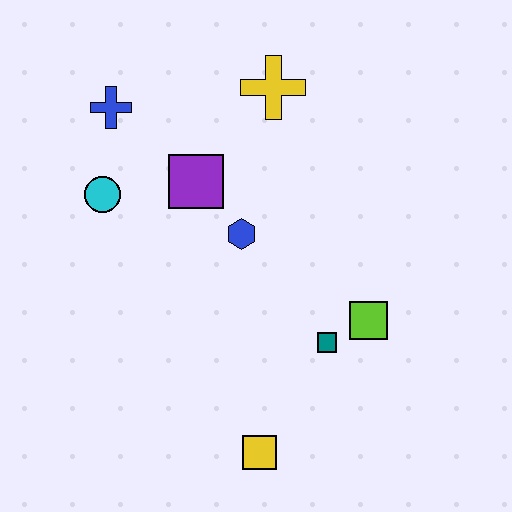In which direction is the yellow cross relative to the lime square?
The yellow cross is above the lime square.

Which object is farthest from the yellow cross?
The yellow square is farthest from the yellow cross.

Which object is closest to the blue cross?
The cyan circle is closest to the blue cross.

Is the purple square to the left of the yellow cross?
Yes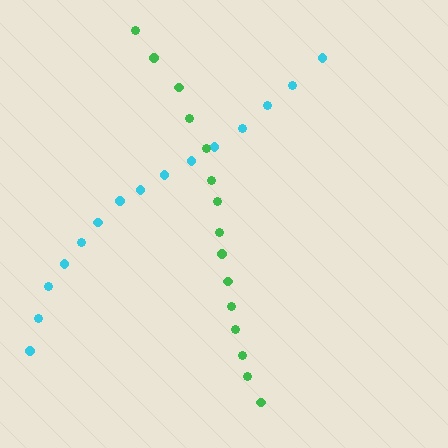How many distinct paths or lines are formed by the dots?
There are 2 distinct paths.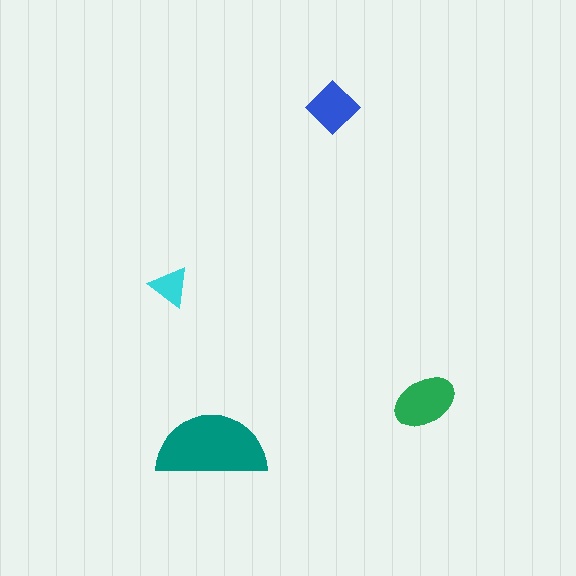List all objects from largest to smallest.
The teal semicircle, the green ellipse, the blue diamond, the cyan triangle.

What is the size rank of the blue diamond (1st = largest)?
3rd.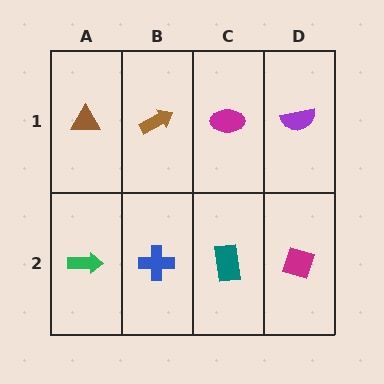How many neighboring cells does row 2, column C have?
3.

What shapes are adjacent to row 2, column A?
A brown triangle (row 1, column A), a blue cross (row 2, column B).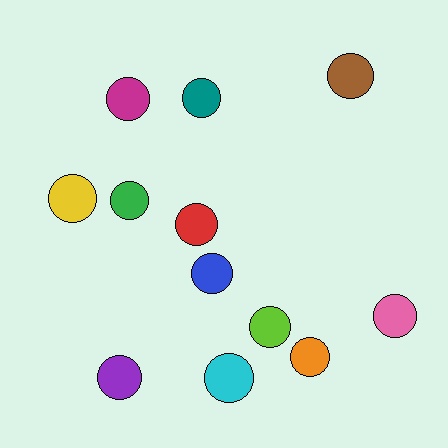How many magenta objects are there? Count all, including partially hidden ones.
There is 1 magenta object.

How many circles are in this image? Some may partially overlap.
There are 12 circles.